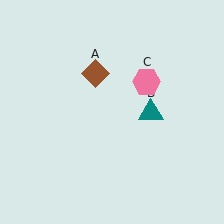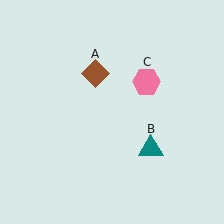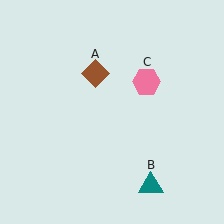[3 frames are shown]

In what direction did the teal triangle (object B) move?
The teal triangle (object B) moved down.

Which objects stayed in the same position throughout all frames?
Brown diamond (object A) and pink hexagon (object C) remained stationary.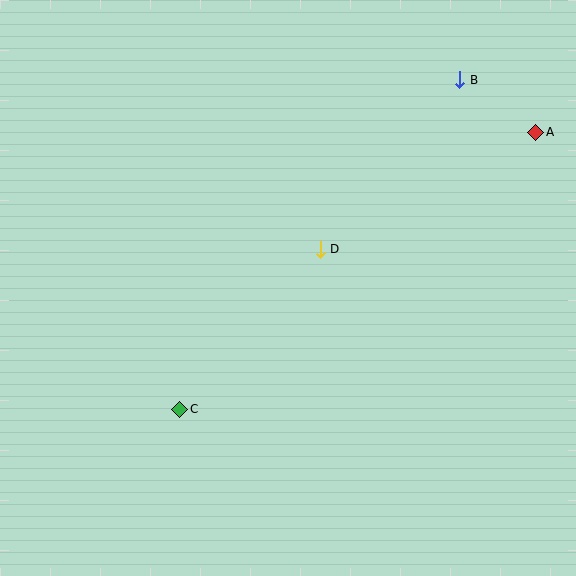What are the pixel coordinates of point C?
Point C is at (180, 409).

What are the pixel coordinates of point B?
Point B is at (460, 80).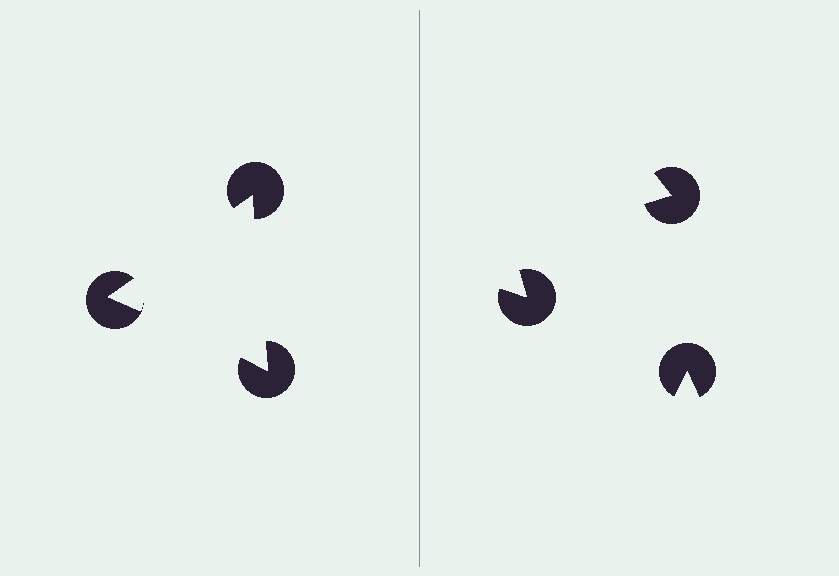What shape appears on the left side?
An illusory triangle.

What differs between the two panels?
The pac-man discs are positioned identically on both sides; only the wedge orientations differ. On the left they align to a triangle; on the right they are misaligned.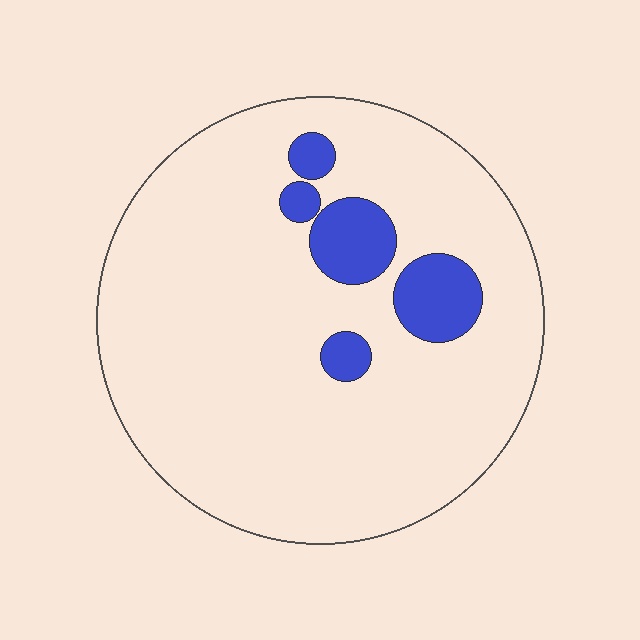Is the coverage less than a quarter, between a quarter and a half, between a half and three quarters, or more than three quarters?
Less than a quarter.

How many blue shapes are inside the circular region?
5.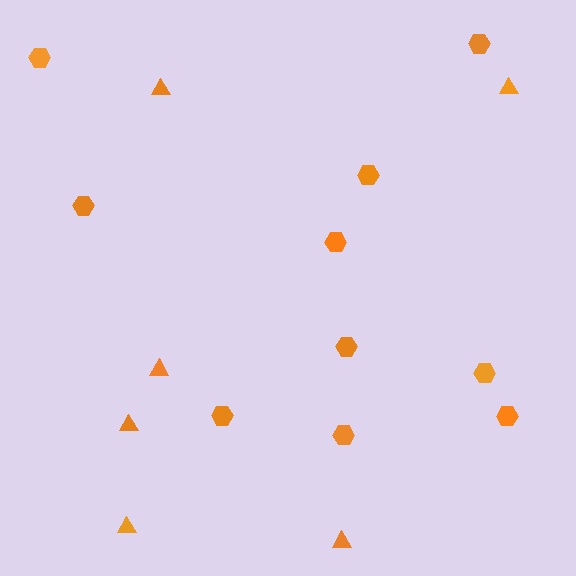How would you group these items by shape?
There are 2 groups: one group of hexagons (10) and one group of triangles (6).